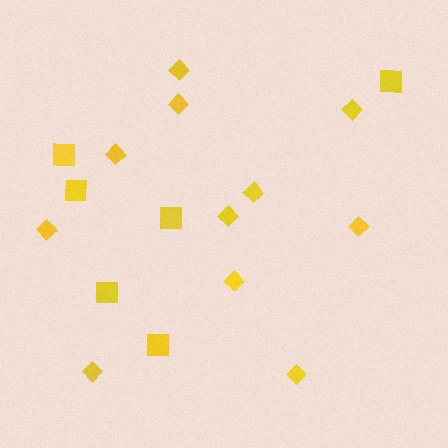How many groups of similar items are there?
There are 2 groups: one group of squares (6) and one group of diamonds (11).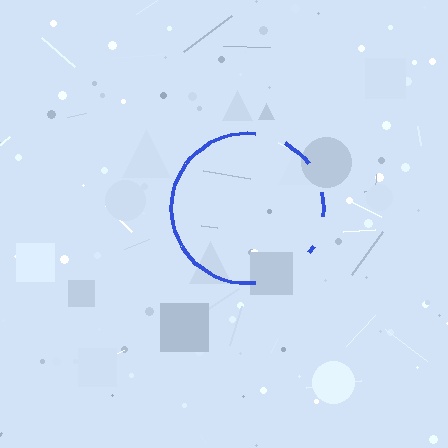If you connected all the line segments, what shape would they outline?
They would outline a circle.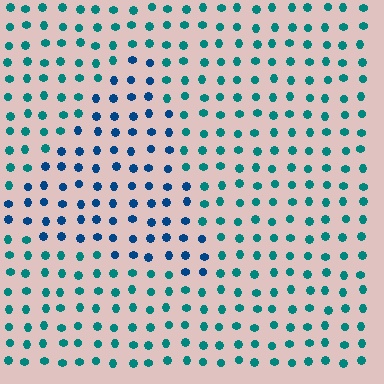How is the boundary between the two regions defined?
The boundary is defined purely by a slight shift in hue (about 33 degrees). Spacing, size, and orientation are identical on both sides.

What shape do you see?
I see a triangle.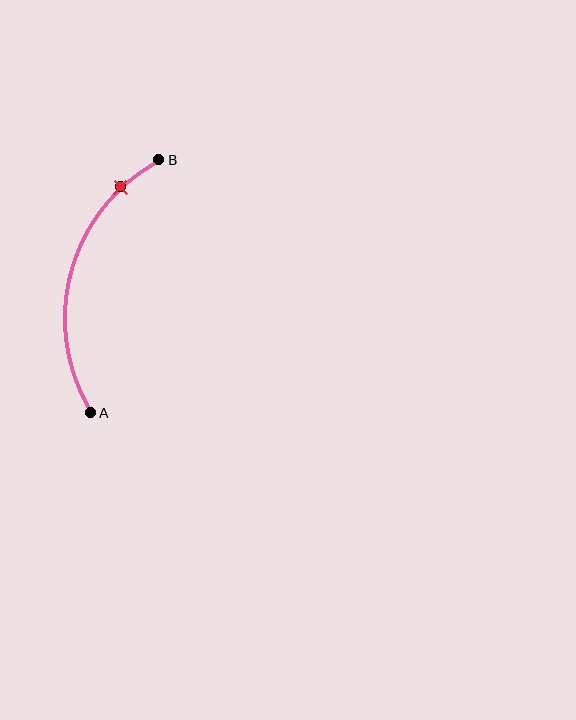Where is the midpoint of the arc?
The arc midpoint is the point on the curve farthest from the straight line joining A and B. It sits to the left of that line.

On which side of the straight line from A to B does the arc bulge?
The arc bulges to the left of the straight line connecting A and B.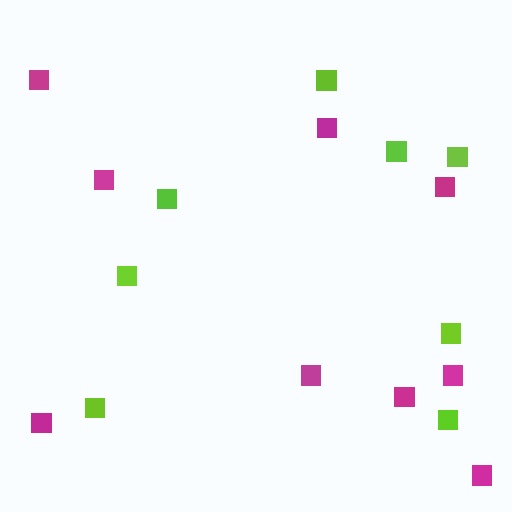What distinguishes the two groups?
There are 2 groups: one group of lime squares (8) and one group of magenta squares (9).